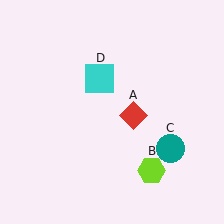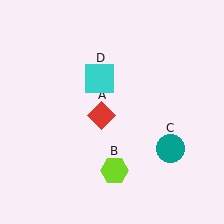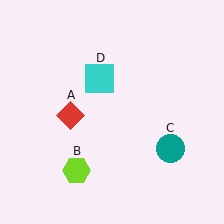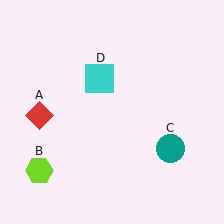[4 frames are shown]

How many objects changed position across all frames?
2 objects changed position: red diamond (object A), lime hexagon (object B).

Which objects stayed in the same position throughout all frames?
Teal circle (object C) and cyan square (object D) remained stationary.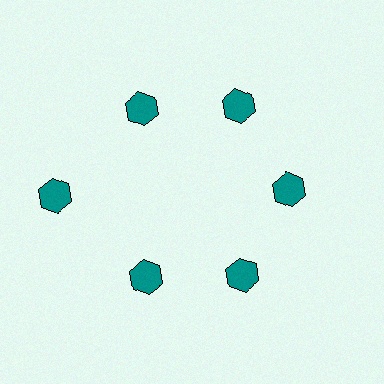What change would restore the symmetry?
The symmetry would be restored by moving it inward, back onto the ring so that all 6 hexagons sit at equal angles and equal distance from the center.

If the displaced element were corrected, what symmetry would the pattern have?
It would have 6-fold rotational symmetry — the pattern would map onto itself every 60 degrees.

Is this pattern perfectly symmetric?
No. The 6 teal hexagons are arranged in a ring, but one element near the 9 o'clock position is pushed outward from the center, breaking the 6-fold rotational symmetry.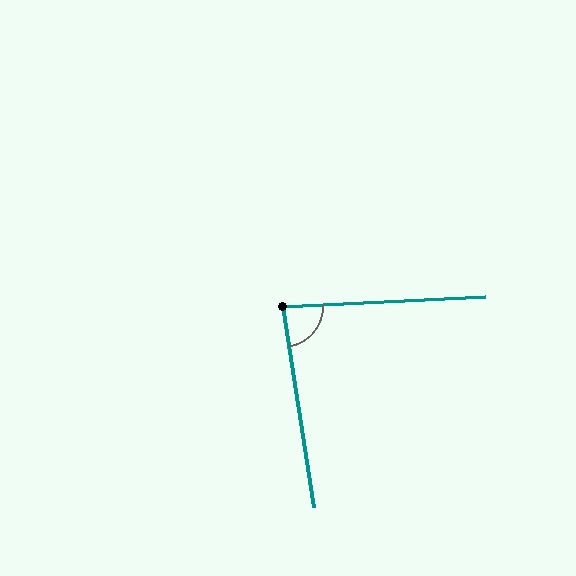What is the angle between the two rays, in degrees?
Approximately 84 degrees.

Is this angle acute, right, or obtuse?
It is acute.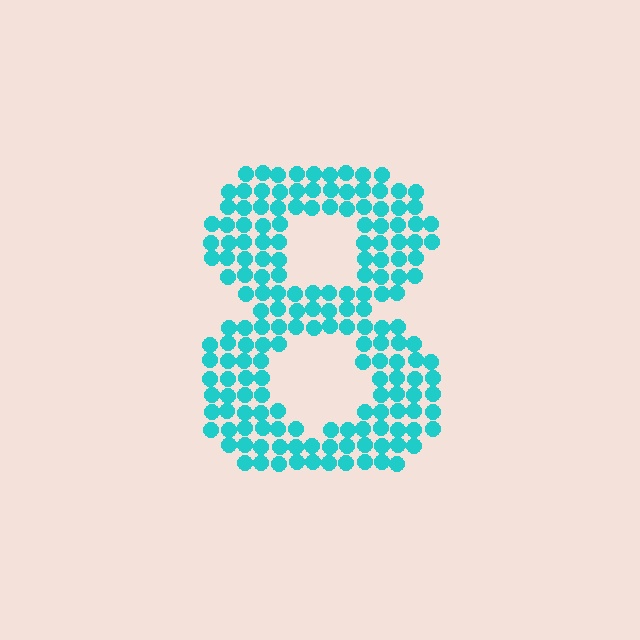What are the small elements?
The small elements are circles.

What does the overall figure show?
The overall figure shows the digit 8.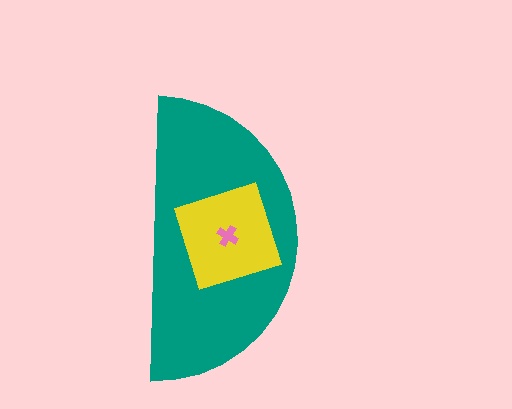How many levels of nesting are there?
3.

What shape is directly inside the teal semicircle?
The yellow square.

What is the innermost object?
The pink cross.